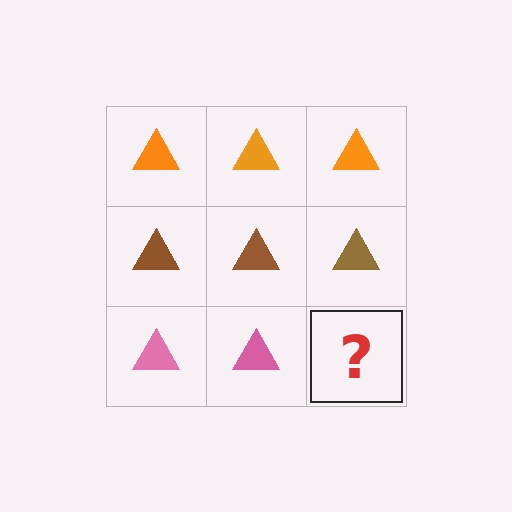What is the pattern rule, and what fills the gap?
The rule is that each row has a consistent color. The gap should be filled with a pink triangle.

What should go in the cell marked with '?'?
The missing cell should contain a pink triangle.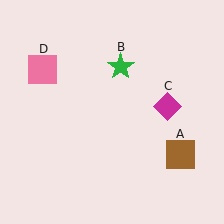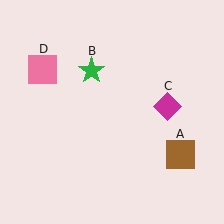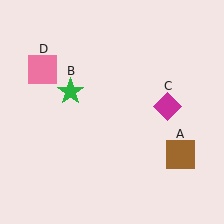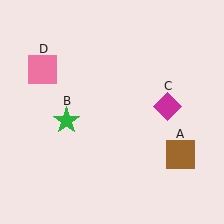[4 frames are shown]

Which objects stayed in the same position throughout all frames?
Brown square (object A) and magenta diamond (object C) and pink square (object D) remained stationary.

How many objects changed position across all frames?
1 object changed position: green star (object B).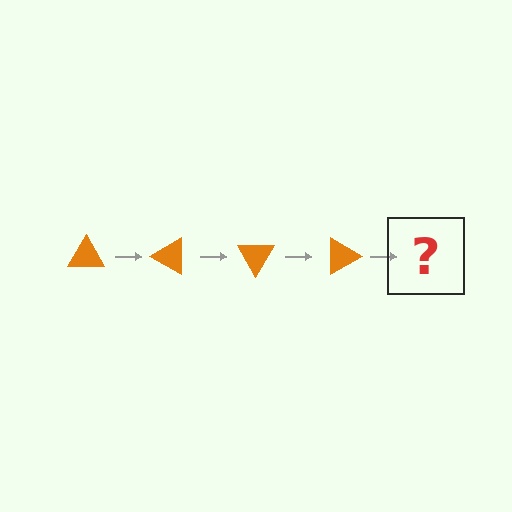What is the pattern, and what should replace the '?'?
The pattern is that the triangle rotates 30 degrees each step. The '?' should be an orange triangle rotated 120 degrees.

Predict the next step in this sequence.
The next step is an orange triangle rotated 120 degrees.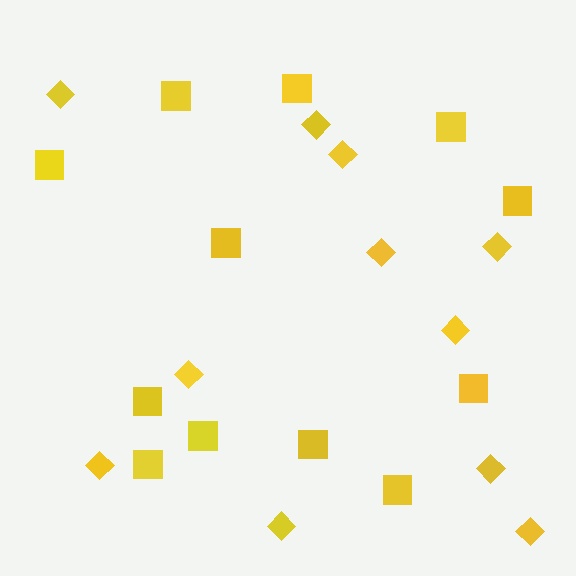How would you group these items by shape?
There are 2 groups: one group of diamonds (11) and one group of squares (12).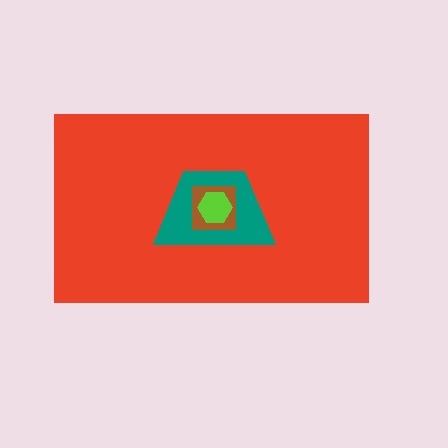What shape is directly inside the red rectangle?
The teal trapezoid.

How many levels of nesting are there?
4.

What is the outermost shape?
The red rectangle.